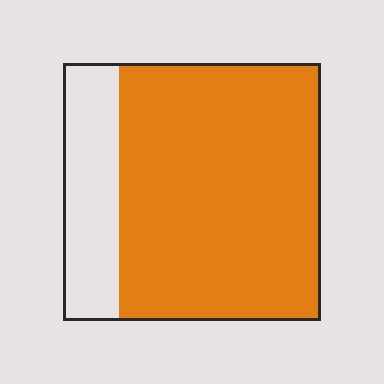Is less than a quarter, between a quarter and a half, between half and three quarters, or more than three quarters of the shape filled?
More than three quarters.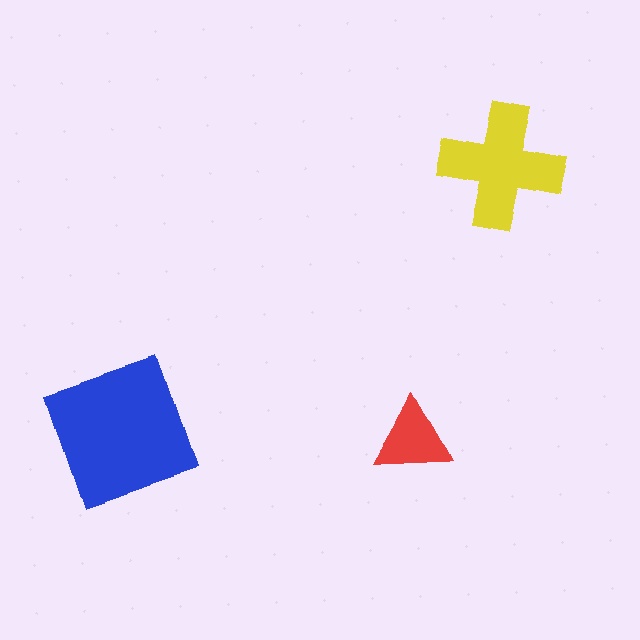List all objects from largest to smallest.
The blue square, the yellow cross, the red triangle.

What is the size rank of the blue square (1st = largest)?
1st.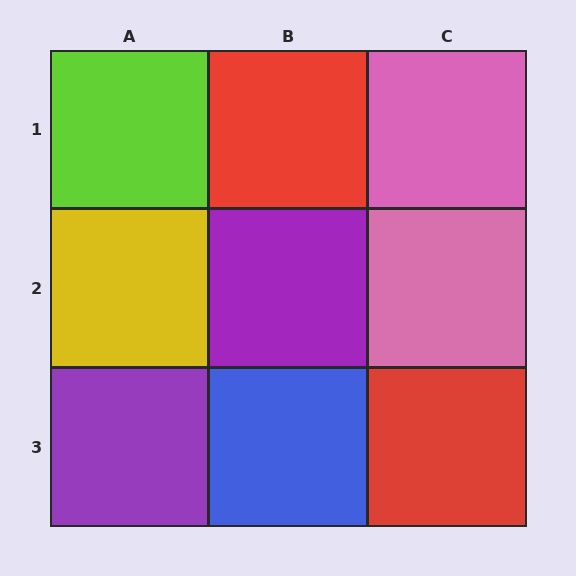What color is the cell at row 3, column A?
Purple.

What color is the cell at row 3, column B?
Blue.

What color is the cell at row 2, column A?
Yellow.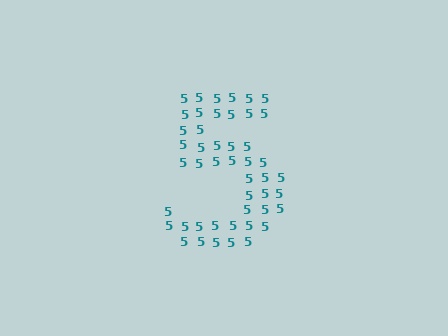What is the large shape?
The large shape is the digit 5.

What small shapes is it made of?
It is made of small digit 5's.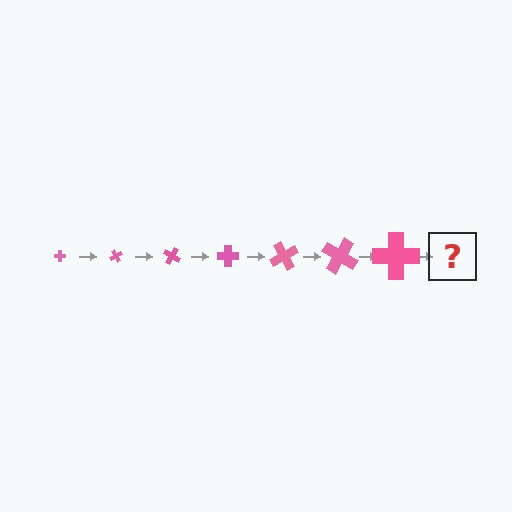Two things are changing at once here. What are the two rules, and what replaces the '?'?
The two rules are that the cross grows larger each step and it rotates 60 degrees each step. The '?' should be a cross, larger than the previous one and rotated 420 degrees from the start.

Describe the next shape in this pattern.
It should be a cross, larger than the previous one and rotated 420 degrees from the start.